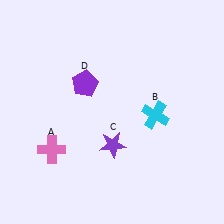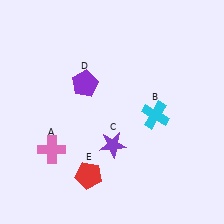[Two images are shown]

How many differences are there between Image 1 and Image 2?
There is 1 difference between the two images.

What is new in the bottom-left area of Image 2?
A red pentagon (E) was added in the bottom-left area of Image 2.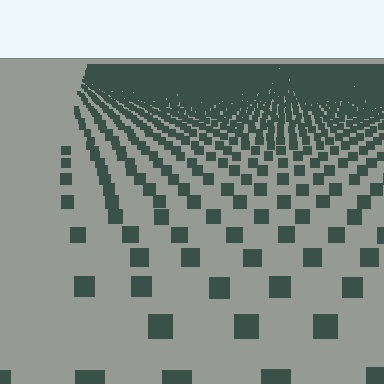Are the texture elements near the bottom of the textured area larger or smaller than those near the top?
Larger. Near the bottom, elements are closer to the viewer and appear at a bigger on-screen size.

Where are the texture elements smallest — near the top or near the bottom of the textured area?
Near the top.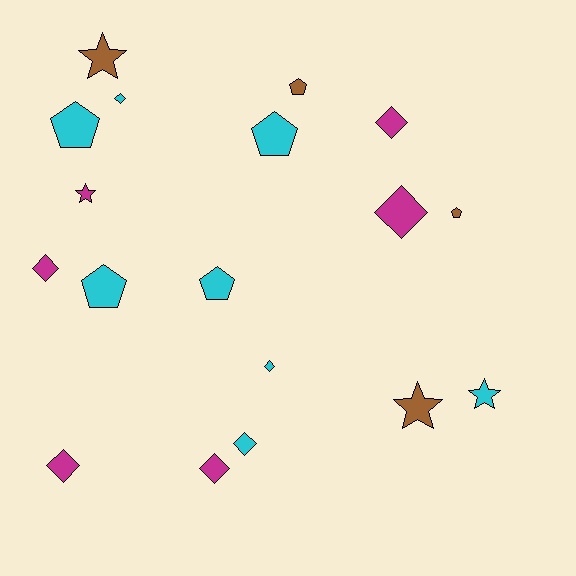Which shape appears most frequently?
Diamond, with 8 objects.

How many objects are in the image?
There are 18 objects.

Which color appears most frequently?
Cyan, with 8 objects.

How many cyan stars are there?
There is 1 cyan star.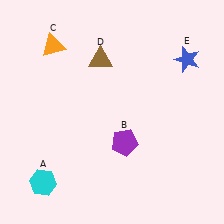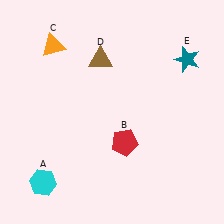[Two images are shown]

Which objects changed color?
B changed from purple to red. E changed from blue to teal.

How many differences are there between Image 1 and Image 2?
There are 2 differences between the two images.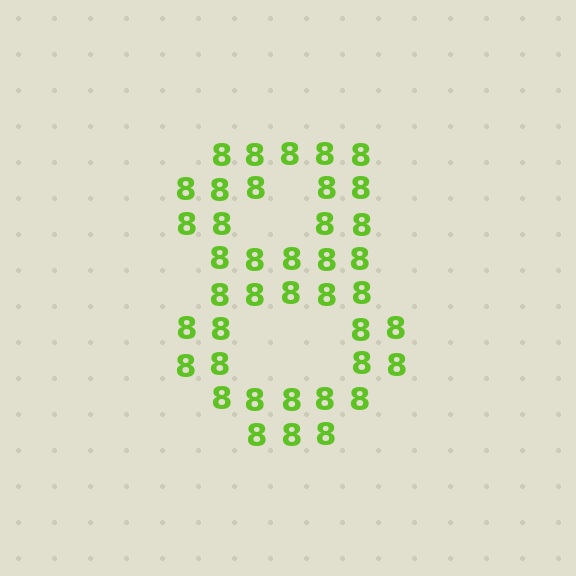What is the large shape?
The large shape is the digit 8.